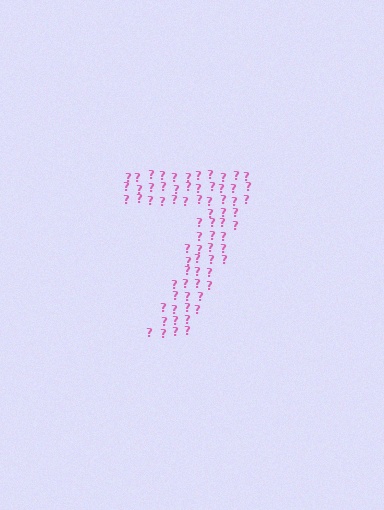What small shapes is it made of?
It is made of small question marks.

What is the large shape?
The large shape is the digit 7.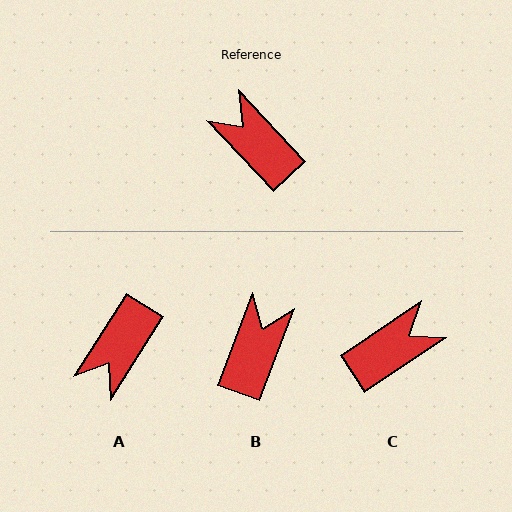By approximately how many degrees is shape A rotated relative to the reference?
Approximately 104 degrees counter-clockwise.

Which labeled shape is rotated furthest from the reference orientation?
A, about 104 degrees away.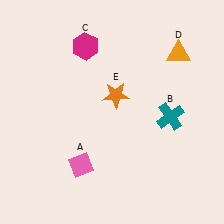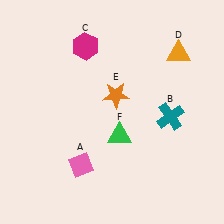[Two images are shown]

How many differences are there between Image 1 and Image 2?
There is 1 difference between the two images.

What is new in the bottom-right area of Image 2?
A green triangle (F) was added in the bottom-right area of Image 2.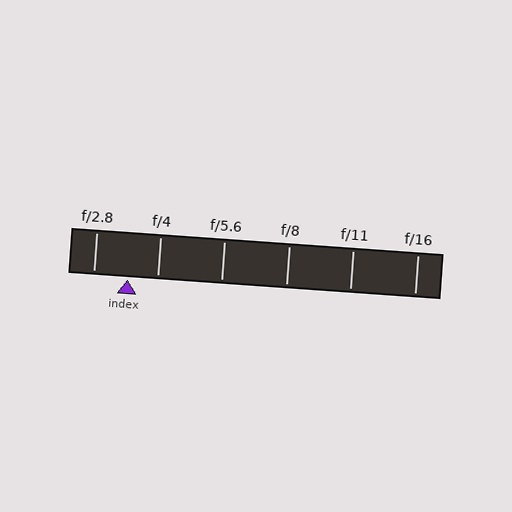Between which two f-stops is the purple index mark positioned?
The index mark is between f/2.8 and f/4.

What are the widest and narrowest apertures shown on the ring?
The widest aperture shown is f/2.8 and the narrowest is f/16.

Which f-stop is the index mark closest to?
The index mark is closest to f/4.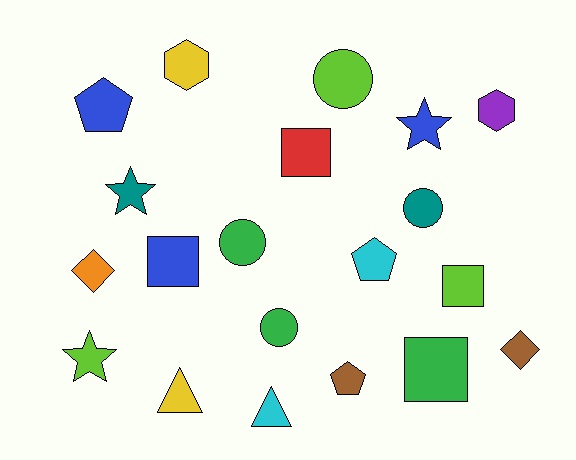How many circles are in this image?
There are 4 circles.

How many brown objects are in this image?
There are 2 brown objects.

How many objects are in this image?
There are 20 objects.